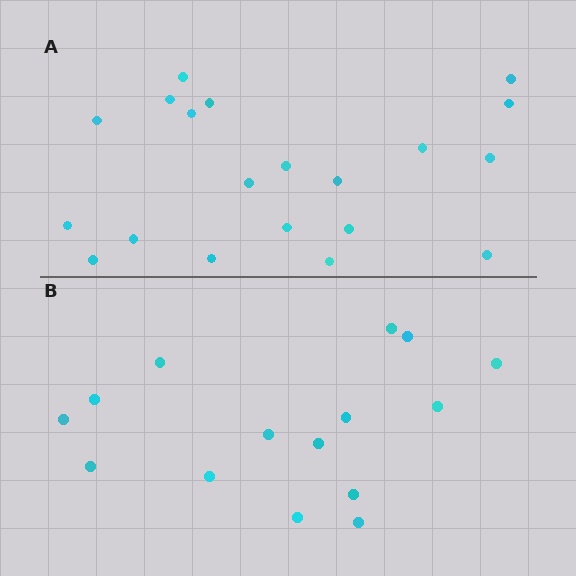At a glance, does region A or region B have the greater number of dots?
Region A (the top region) has more dots.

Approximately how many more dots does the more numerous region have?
Region A has about 5 more dots than region B.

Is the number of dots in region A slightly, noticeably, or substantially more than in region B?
Region A has noticeably more, but not dramatically so. The ratio is roughly 1.3 to 1.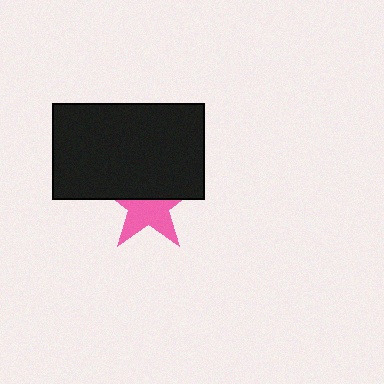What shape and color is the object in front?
The object in front is a black rectangle.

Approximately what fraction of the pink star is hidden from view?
Roughly 45% of the pink star is hidden behind the black rectangle.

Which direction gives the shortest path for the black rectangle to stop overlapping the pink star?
Moving up gives the shortest separation.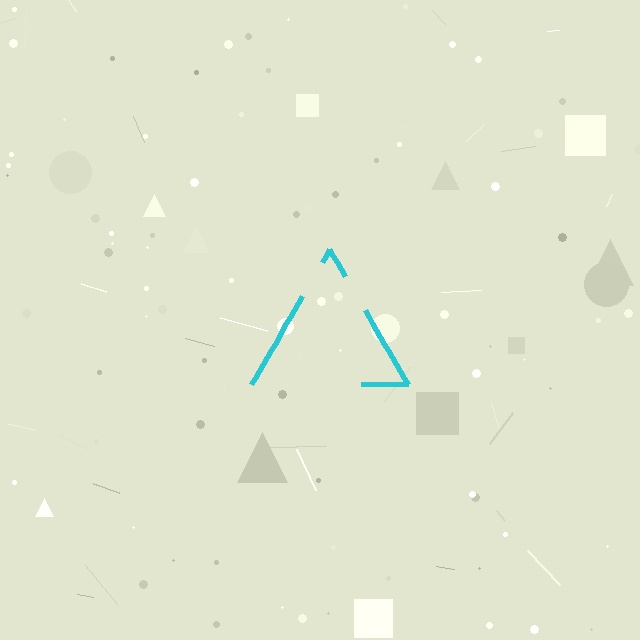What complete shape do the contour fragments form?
The contour fragments form a triangle.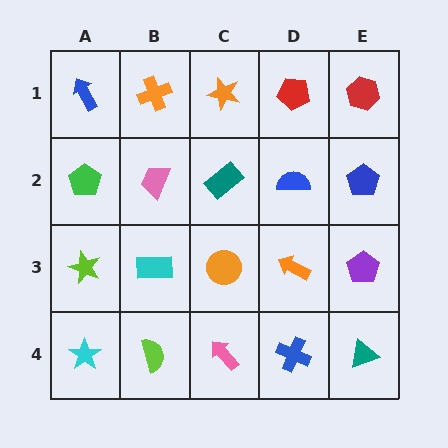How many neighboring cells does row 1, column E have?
2.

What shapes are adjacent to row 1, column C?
A teal rectangle (row 2, column C), an orange cross (row 1, column B), a red pentagon (row 1, column D).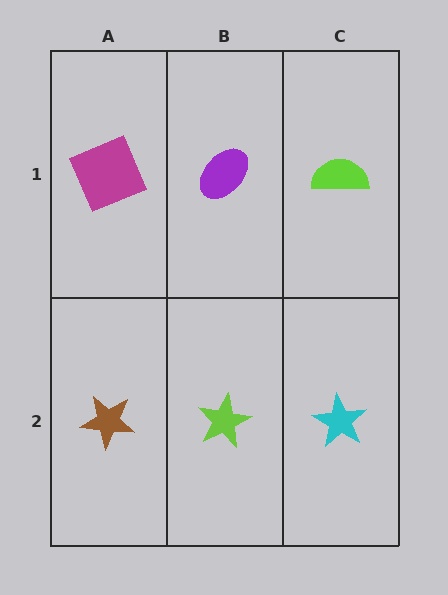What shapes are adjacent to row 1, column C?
A cyan star (row 2, column C), a purple ellipse (row 1, column B).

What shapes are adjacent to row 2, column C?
A lime semicircle (row 1, column C), a lime star (row 2, column B).